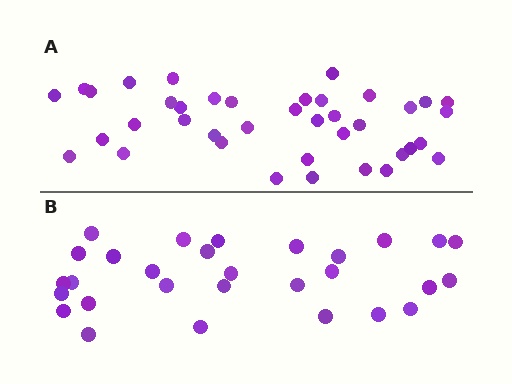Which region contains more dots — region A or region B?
Region A (the top region) has more dots.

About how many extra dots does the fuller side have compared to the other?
Region A has roughly 10 or so more dots than region B.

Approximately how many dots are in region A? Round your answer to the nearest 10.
About 40 dots. (The exact count is 39, which rounds to 40.)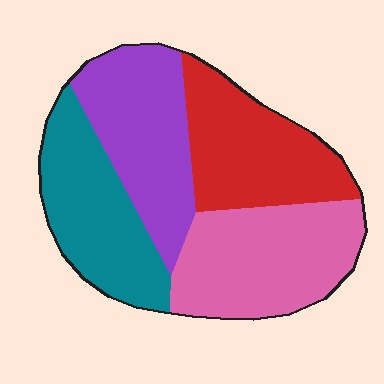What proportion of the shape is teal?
Teal covers roughly 25% of the shape.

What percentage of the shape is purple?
Purple takes up about one quarter (1/4) of the shape.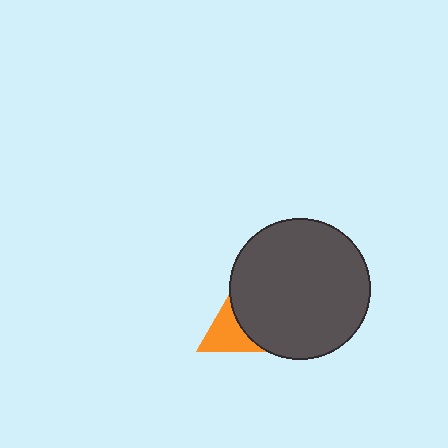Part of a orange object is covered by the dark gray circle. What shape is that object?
It is a triangle.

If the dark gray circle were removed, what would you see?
You would see the complete orange triangle.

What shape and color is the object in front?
The object in front is a dark gray circle.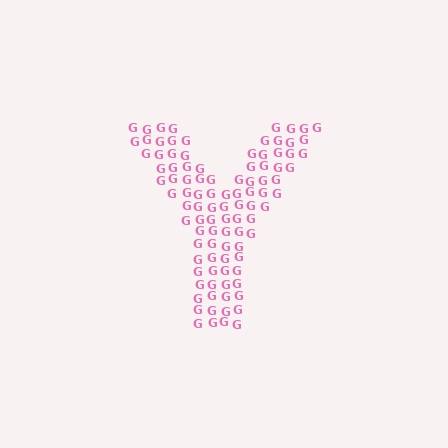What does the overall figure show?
The overall figure shows the letter Y.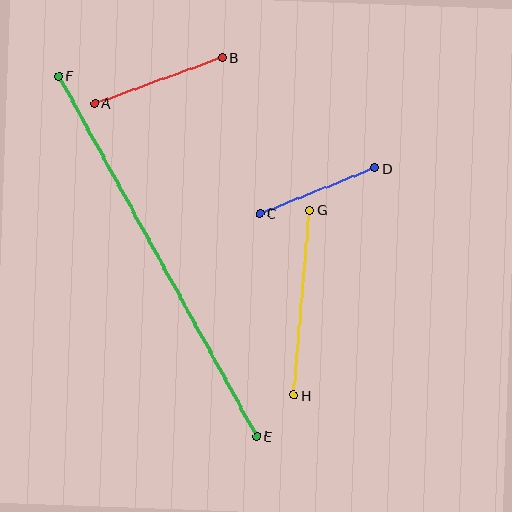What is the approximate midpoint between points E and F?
The midpoint is at approximately (158, 256) pixels.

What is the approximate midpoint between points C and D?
The midpoint is at approximately (317, 191) pixels.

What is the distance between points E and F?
The distance is approximately 411 pixels.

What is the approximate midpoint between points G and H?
The midpoint is at approximately (301, 303) pixels.